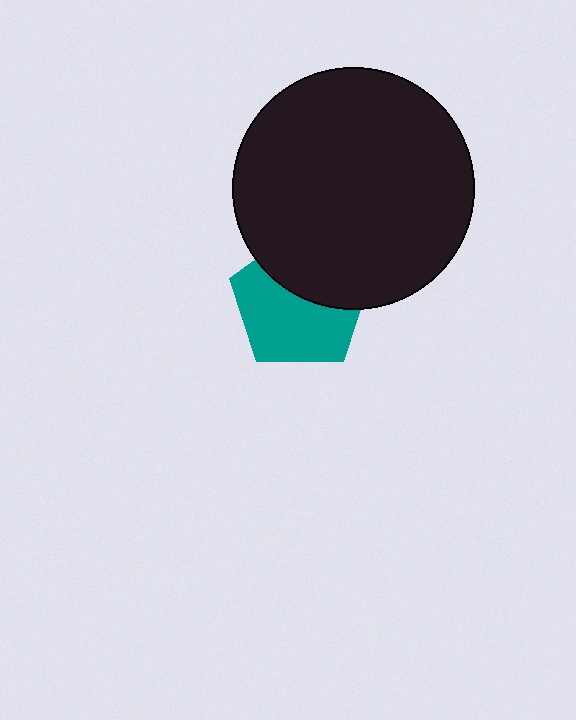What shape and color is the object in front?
The object in front is a black circle.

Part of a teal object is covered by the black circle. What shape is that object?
It is a pentagon.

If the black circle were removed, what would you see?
You would see the complete teal pentagon.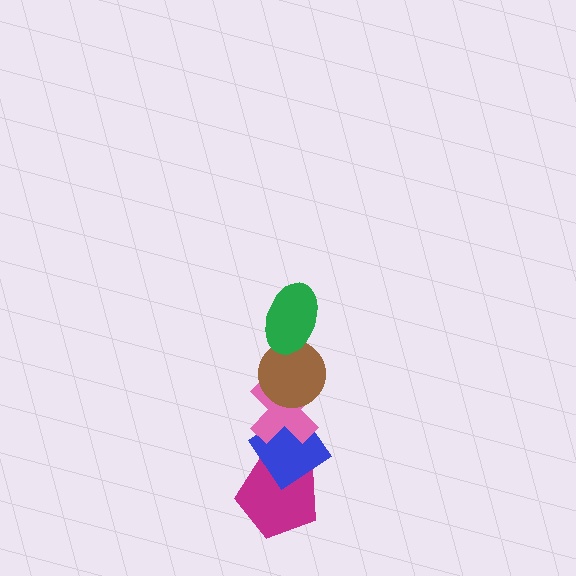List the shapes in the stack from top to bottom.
From top to bottom: the green ellipse, the brown circle, the pink cross, the blue diamond, the magenta pentagon.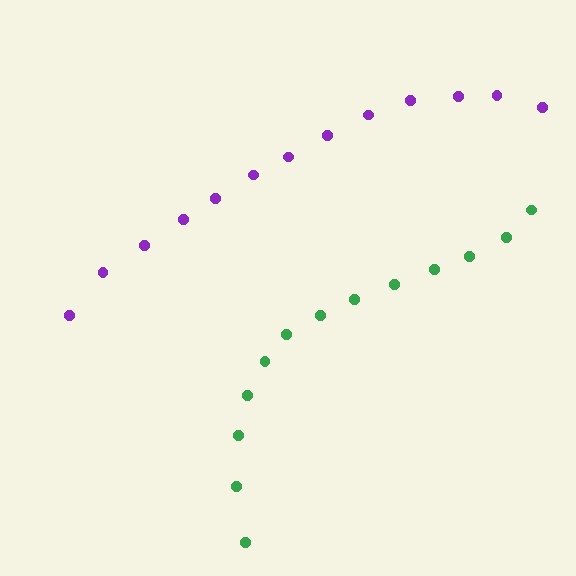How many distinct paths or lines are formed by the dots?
There are 2 distinct paths.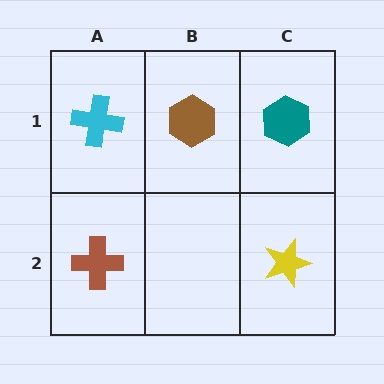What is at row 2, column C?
A yellow star.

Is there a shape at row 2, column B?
No, that cell is empty.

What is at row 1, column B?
A brown hexagon.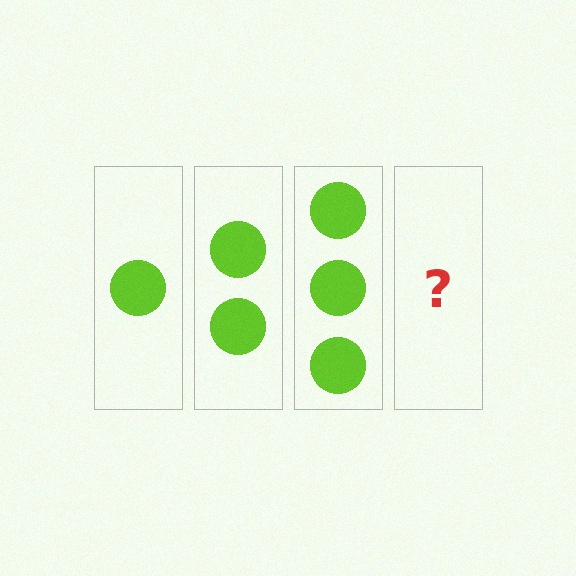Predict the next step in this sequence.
The next step is 4 circles.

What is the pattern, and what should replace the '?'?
The pattern is that each step adds one more circle. The '?' should be 4 circles.